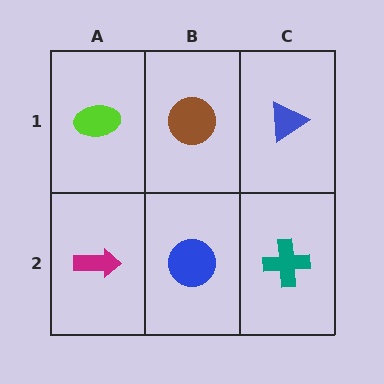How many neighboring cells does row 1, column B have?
3.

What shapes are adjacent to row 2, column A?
A lime ellipse (row 1, column A), a blue circle (row 2, column B).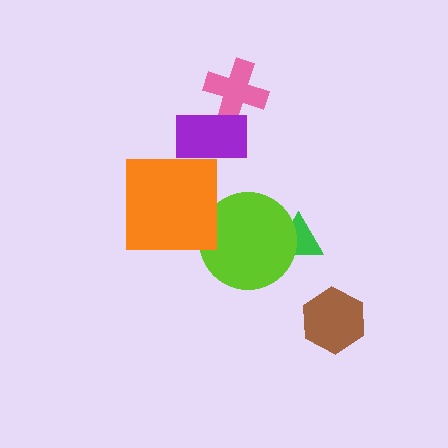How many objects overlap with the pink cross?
1 object overlaps with the pink cross.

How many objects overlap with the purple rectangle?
1 object overlaps with the purple rectangle.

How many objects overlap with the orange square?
0 objects overlap with the orange square.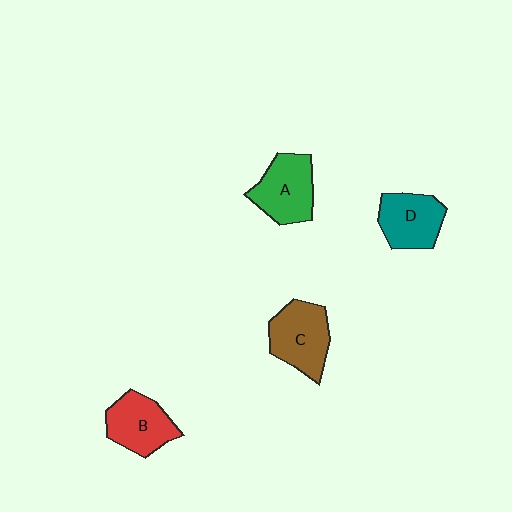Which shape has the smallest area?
Shape D (teal).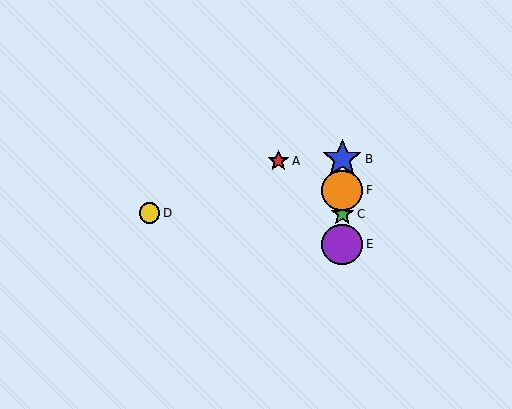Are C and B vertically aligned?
Yes, both are at x≈342.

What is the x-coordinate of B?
Object B is at x≈342.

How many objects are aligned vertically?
4 objects (B, C, E, F) are aligned vertically.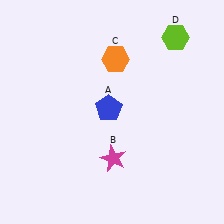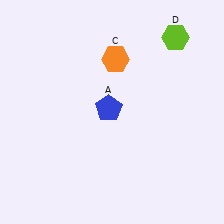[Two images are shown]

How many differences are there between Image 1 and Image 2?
There is 1 difference between the two images.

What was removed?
The magenta star (B) was removed in Image 2.